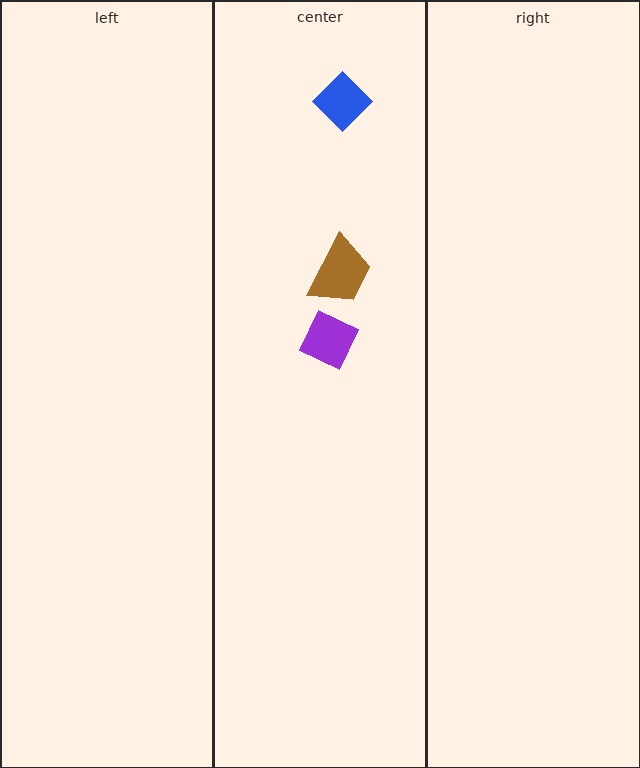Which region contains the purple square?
The center region.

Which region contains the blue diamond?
The center region.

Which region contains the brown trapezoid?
The center region.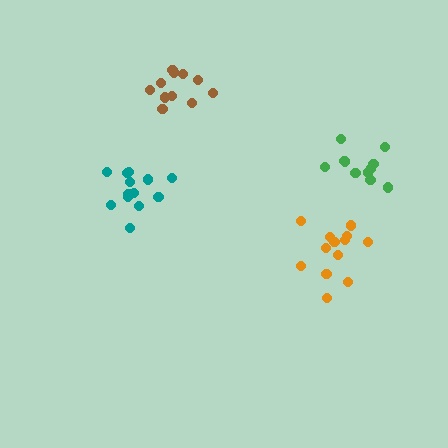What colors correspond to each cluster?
The clusters are colored: green, brown, orange, teal.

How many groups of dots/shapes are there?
There are 4 groups.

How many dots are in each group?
Group 1: 12 dots, Group 2: 11 dots, Group 3: 13 dots, Group 4: 13 dots (49 total).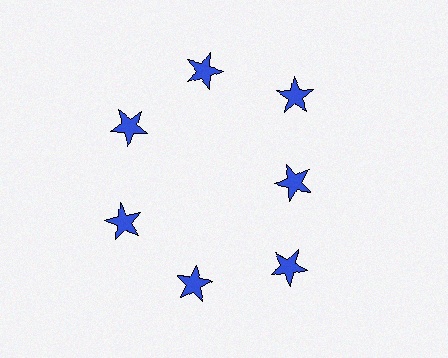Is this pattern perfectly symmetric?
No. The 7 blue stars are arranged in a ring, but one element near the 3 o'clock position is pulled inward toward the center, breaking the 7-fold rotational symmetry.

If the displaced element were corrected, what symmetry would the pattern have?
It would have 7-fold rotational symmetry — the pattern would map onto itself every 51 degrees.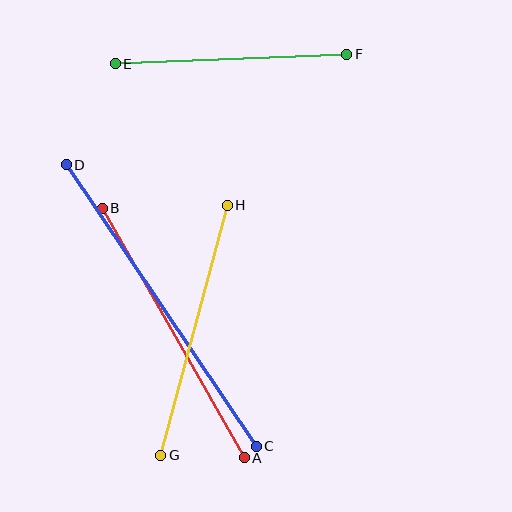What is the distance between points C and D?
The distance is approximately 340 pixels.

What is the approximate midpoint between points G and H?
The midpoint is at approximately (194, 330) pixels.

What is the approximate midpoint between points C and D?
The midpoint is at approximately (161, 306) pixels.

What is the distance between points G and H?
The distance is approximately 259 pixels.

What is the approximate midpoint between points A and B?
The midpoint is at approximately (173, 333) pixels.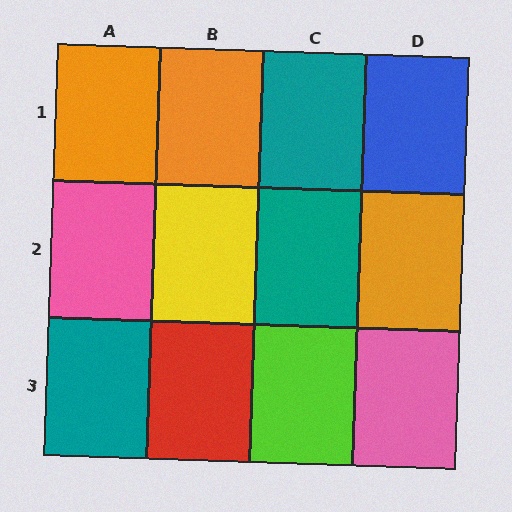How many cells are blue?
1 cell is blue.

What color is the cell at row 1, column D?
Blue.